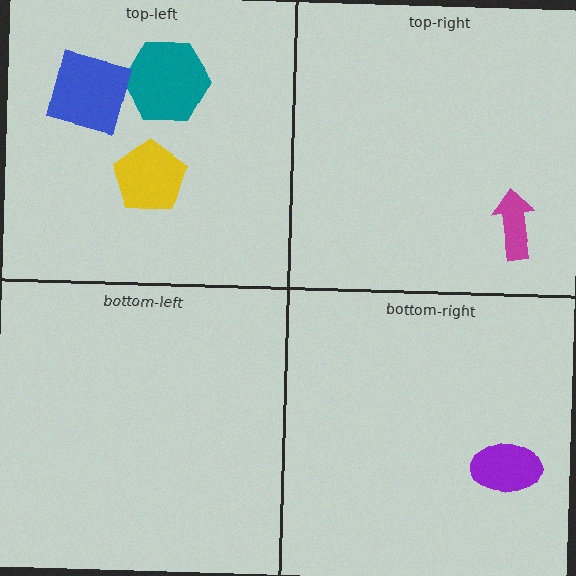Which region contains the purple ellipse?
The bottom-right region.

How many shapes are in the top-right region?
1.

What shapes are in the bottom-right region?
The purple ellipse.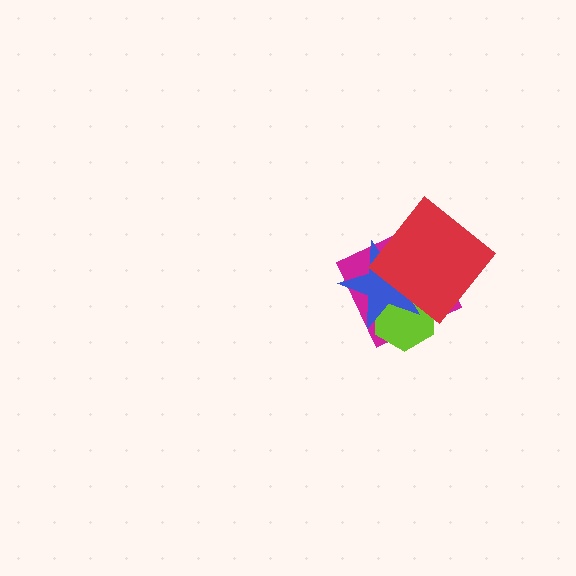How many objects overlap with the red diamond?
3 objects overlap with the red diamond.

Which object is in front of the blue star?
The red diamond is in front of the blue star.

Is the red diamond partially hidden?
No, no other shape covers it.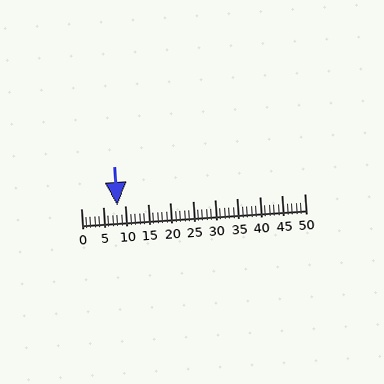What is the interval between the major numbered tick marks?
The major tick marks are spaced 5 units apart.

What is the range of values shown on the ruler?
The ruler shows values from 0 to 50.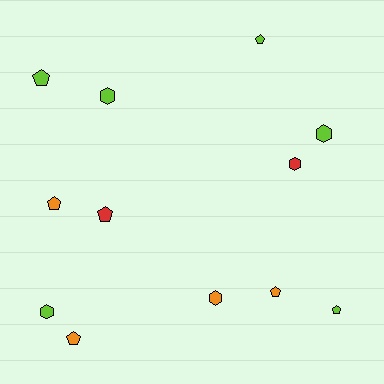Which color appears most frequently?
Lime, with 6 objects.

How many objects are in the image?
There are 12 objects.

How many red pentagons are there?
There is 1 red pentagon.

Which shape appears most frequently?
Pentagon, with 7 objects.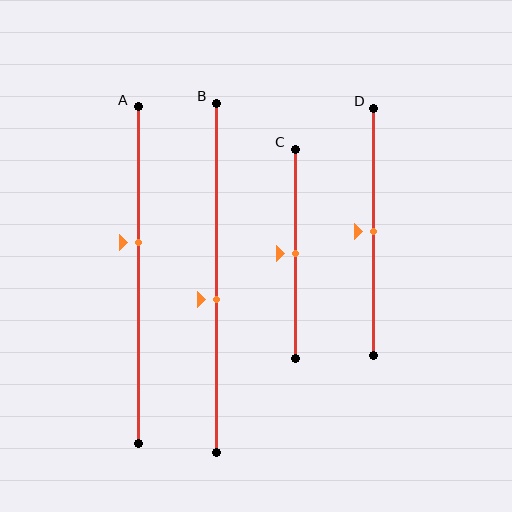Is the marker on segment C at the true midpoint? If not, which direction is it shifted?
Yes, the marker on segment C is at the true midpoint.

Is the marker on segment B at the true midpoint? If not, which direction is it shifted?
No, the marker on segment B is shifted downward by about 6% of the segment length.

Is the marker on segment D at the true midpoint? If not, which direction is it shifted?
Yes, the marker on segment D is at the true midpoint.